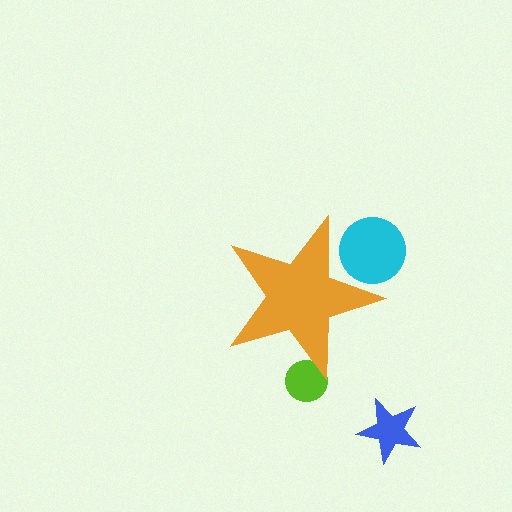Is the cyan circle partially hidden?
Yes, the cyan circle is partially hidden behind the orange star.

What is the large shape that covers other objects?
An orange star.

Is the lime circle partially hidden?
Yes, the lime circle is partially hidden behind the orange star.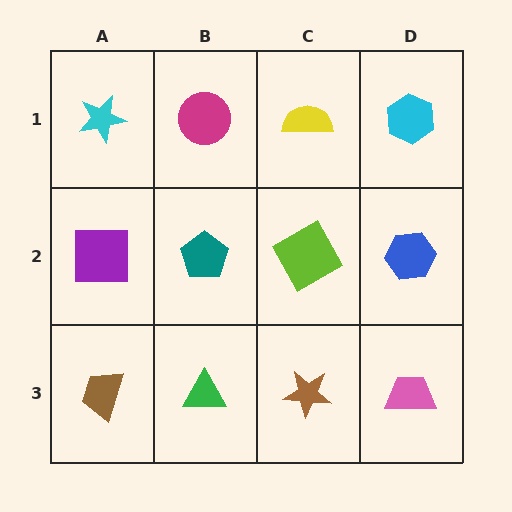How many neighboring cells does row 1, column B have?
3.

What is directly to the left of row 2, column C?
A teal pentagon.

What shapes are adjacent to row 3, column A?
A purple square (row 2, column A), a green triangle (row 3, column B).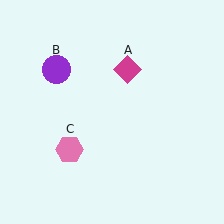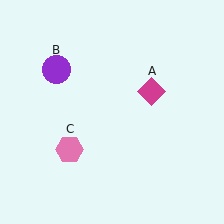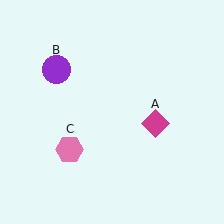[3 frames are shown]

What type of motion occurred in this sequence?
The magenta diamond (object A) rotated clockwise around the center of the scene.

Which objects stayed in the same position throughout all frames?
Purple circle (object B) and pink hexagon (object C) remained stationary.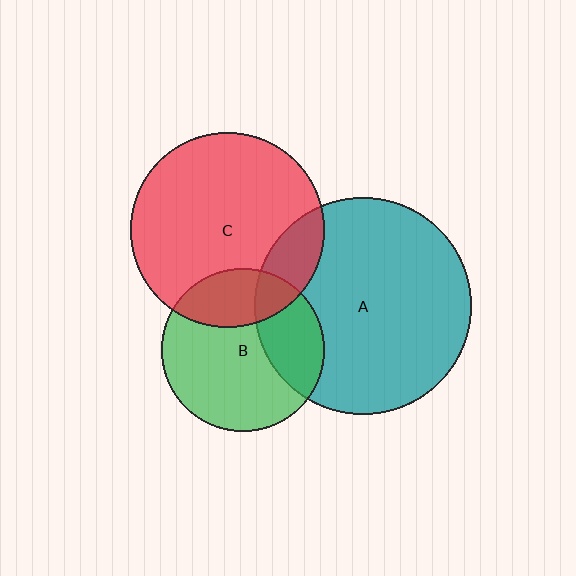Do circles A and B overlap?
Yes.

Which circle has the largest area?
Circle A (teal).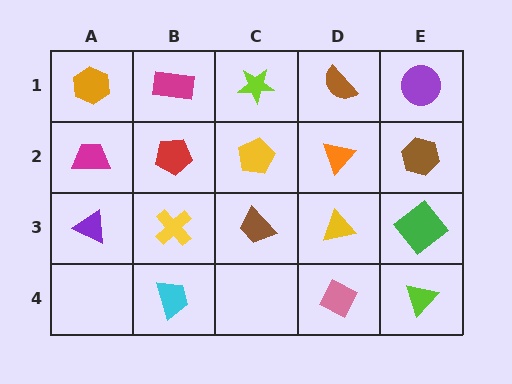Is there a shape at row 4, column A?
No, that cell is empty.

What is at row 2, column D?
An orange triangle.